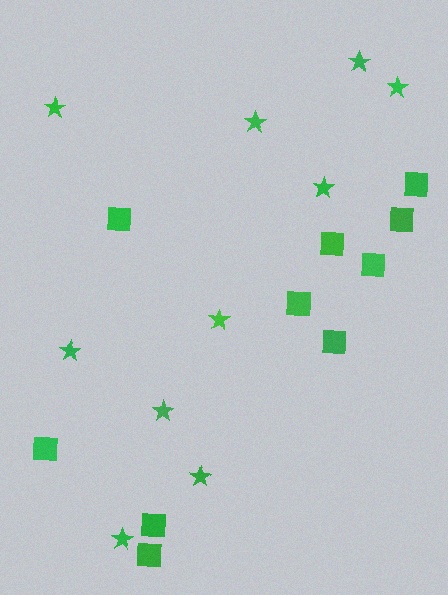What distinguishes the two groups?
There are 2 groups: one group of squares (10) and one group of stars (10).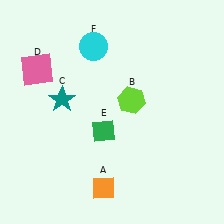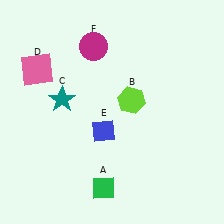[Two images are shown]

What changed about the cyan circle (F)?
In Image 1, F is cyan. In Image 2, it changed to magenta.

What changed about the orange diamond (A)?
In Image 1, A is orange. In Image 2, it changed to green.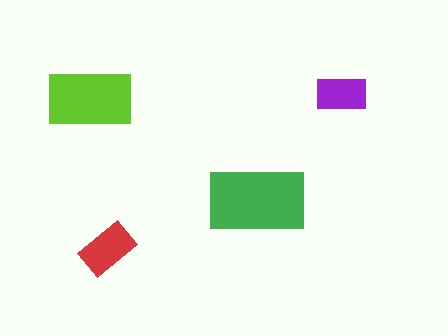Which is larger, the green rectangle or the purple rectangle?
The green one.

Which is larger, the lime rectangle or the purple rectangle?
The lime one.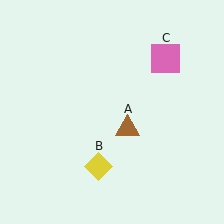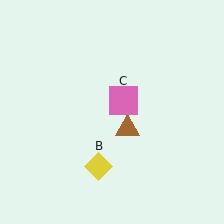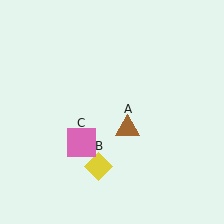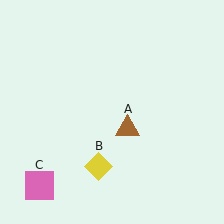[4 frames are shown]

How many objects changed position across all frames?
1 object changed position: pink square (object C).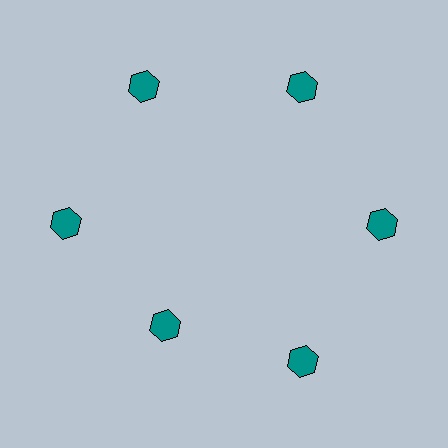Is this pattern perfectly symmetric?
No. The 6 teal hexagons are arranged in a ring, but one element near the 7 o'clock position is pulled inward toward the center, breaking the 6-fold rotational symmetry.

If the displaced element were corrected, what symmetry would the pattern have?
It would have 6-fold rotational symmetry — the pattern would map onto itself every 60 degrees.